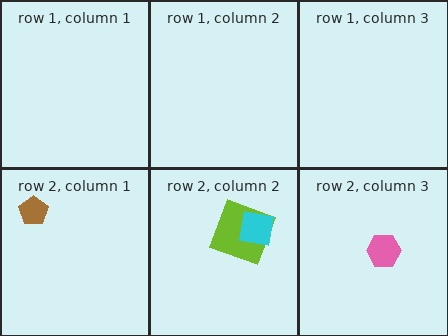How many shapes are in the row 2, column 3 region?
1.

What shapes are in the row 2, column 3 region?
The pink hexagon.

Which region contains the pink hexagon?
The row 2, column 3 region.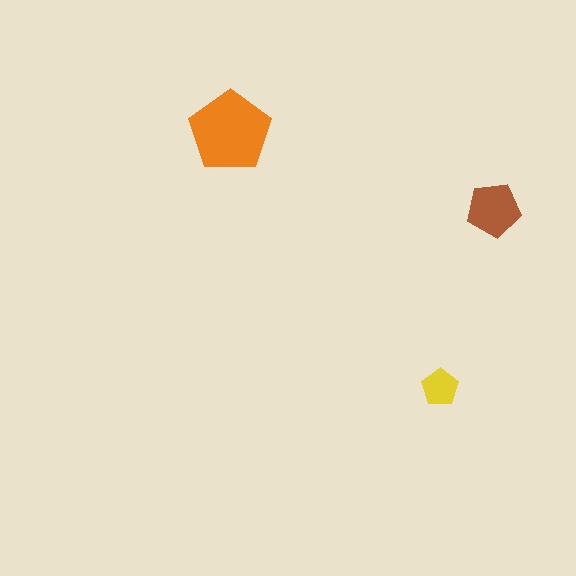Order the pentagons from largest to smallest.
the orange one, the brown one, the yellow one.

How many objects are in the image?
There are 3 objects in the image.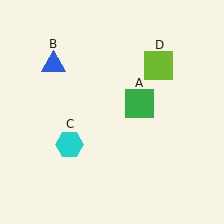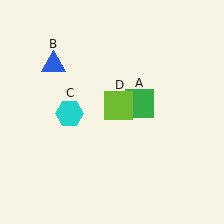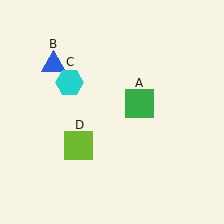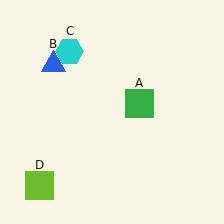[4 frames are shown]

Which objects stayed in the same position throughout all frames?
Green square (object A) and blue triangle (object B) remained stationary.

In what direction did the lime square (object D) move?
The lime square (object D) moved down and to the left.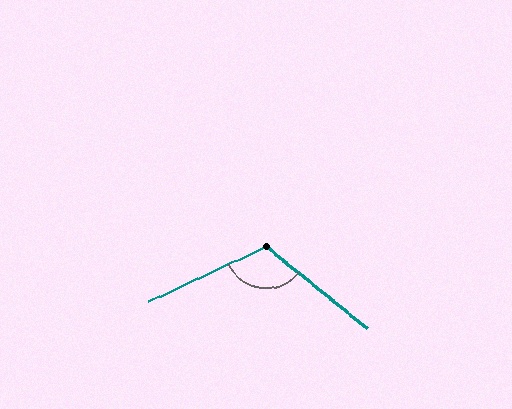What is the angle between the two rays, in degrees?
Approximately 115 degrees.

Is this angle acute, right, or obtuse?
It is obtuse.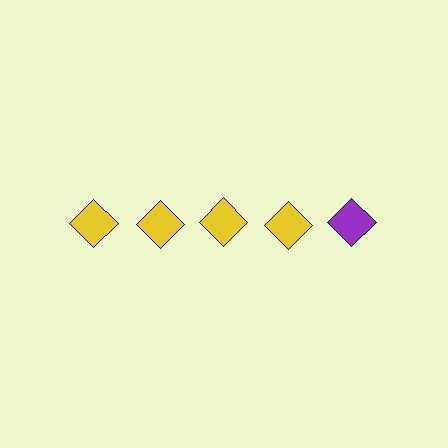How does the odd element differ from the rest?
It has a different color: purple instead of yellow.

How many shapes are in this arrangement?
There are 5 shapes arranged in a grid pattern.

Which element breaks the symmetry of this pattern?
The purple diamond in the top row, rightmost column breaks the symmetry. All other shapes are yellow diamonds.